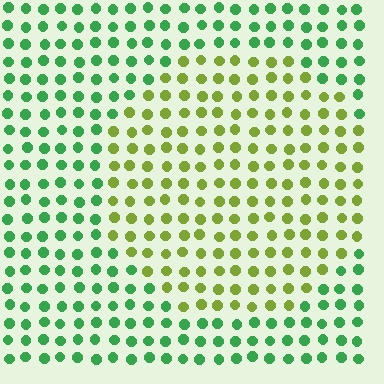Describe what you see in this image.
The image is filled with small green elements in a uniform arrangement. A circle-shaped region is visible where the elements are tinted to a slightly different hue, forming a subtle color boundary.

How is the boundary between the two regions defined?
The boundary is defined purely by a slight shift in hue (about 51 degrees). Spacing, size, and orientation are identical on both sides.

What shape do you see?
I see a circle.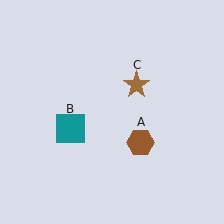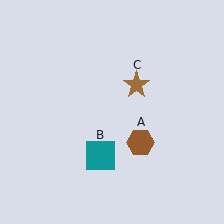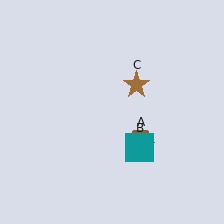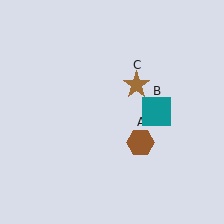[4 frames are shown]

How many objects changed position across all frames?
1 object changed position: teal square (object B).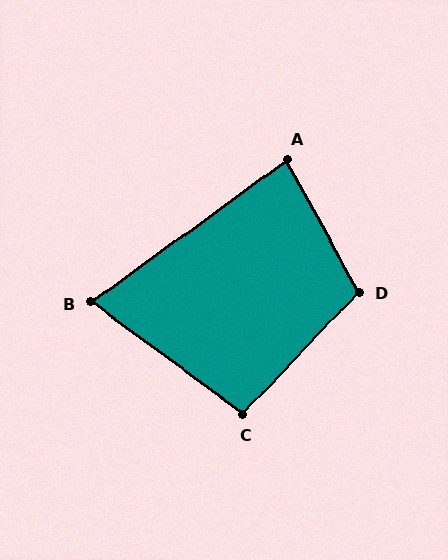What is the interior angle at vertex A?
Approximately 83 degrees (acute).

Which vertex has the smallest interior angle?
B, at approximately 72 degrees.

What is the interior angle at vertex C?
Approximately 97 degrees (obtuse).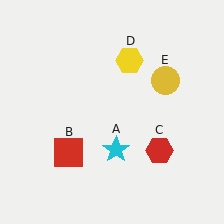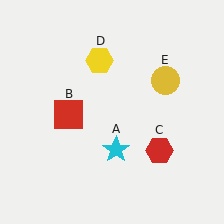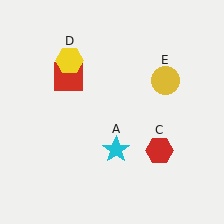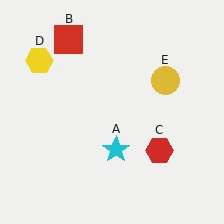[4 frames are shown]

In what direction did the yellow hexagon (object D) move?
The yellow hexagon (object D) moved left.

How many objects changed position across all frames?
2 objects changed position: red square (object B), yellow hexagon (object D).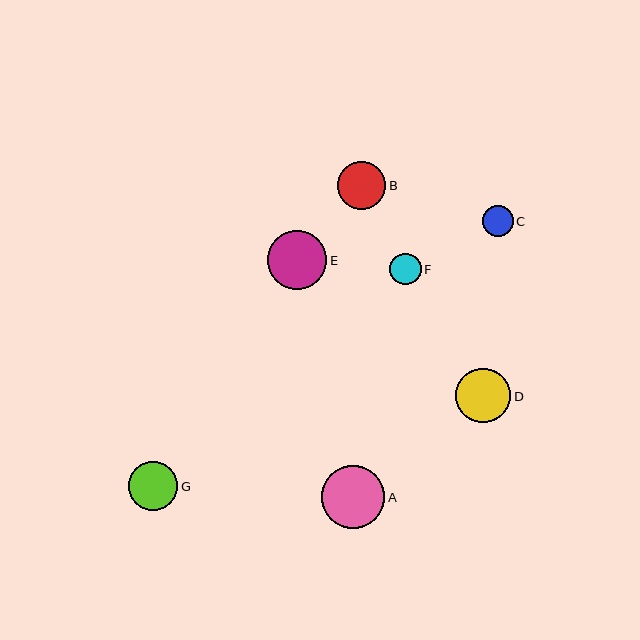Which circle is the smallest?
Circle C is the smallest with a size of approximately 30 pixels.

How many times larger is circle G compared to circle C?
Circle G is approximately 1.6 times the size of circle C.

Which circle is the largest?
Circle A is the largest with a size of approximately 64 pixels.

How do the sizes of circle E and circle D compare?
Circle E and circle D are approximately the same size.